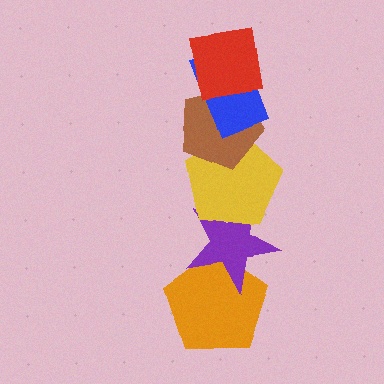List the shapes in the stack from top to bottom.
From top to bottom: the red square, the blue rectangle, the brown pentagon, the yellow pentagon, the purple star, the orange pentagon.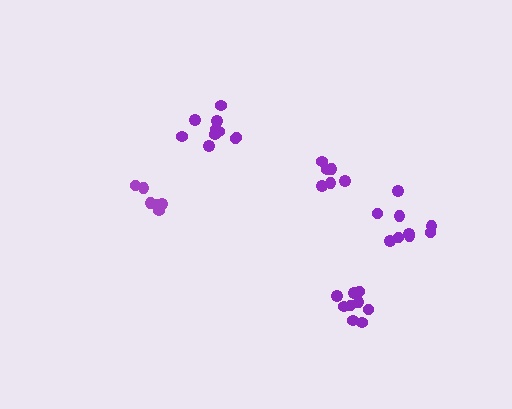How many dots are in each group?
Group 1: 9 dots, Group 2: 6 dots, Group 3: 9 dots, Group 4: 6 dots, Group 5: 10 dots (40 total).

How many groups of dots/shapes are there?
There are 5 groups.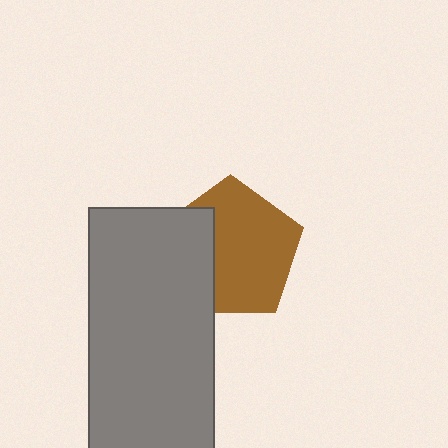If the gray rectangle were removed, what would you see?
You would see the complete brown pentagon.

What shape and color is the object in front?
The object in front is a gray rectangle.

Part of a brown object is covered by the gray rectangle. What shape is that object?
It is a pentagon.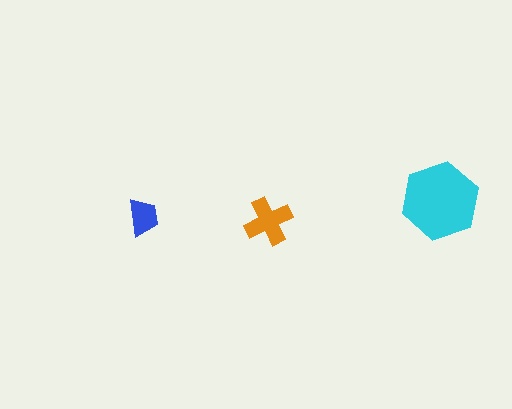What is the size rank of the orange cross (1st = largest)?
2nd.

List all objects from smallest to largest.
The blue trapezoid, the orange cross, the cyan hexagon.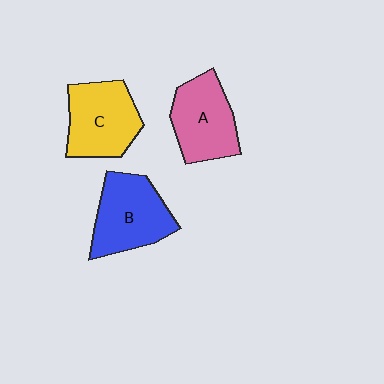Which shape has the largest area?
Shape B (blue).